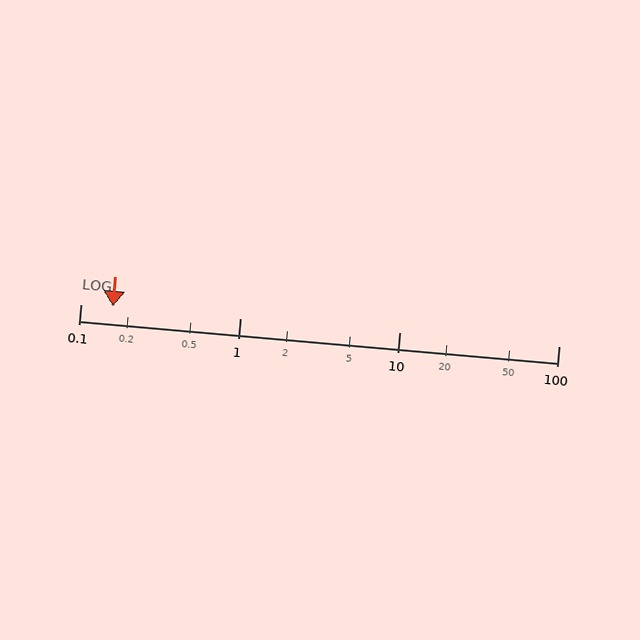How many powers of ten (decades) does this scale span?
The scale spans 3 decades, from 0.1 to 100.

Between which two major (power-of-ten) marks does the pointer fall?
The pointer is between 0.1 and 1.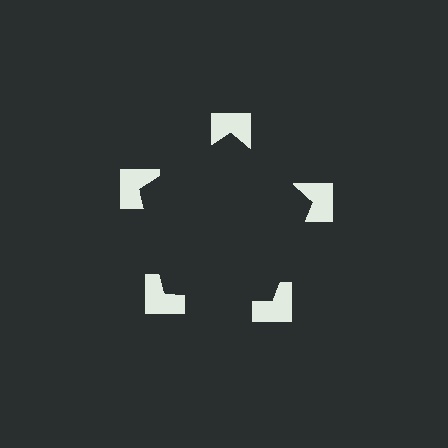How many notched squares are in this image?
There are 5 — one at each vertex of the illusory pentagon.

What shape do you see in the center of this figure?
An illusory pentagon — its edges are inferred from the aligned wedge cuts in the notched squares, not physically drawn.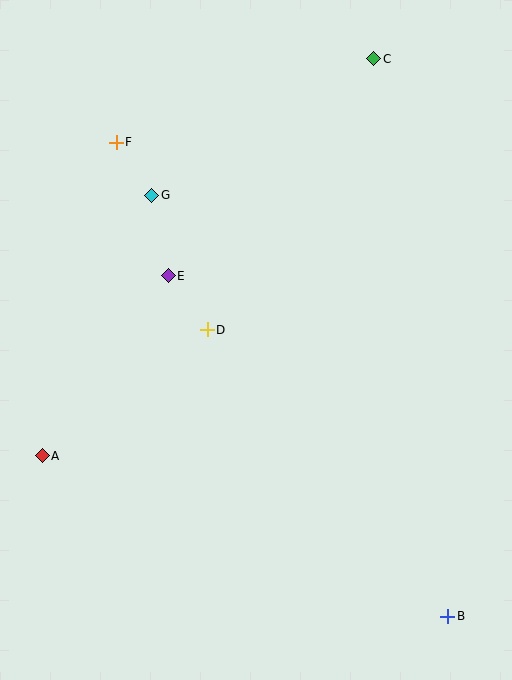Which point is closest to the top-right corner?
Point C is closest to the top-right corner.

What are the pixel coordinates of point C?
Point C is at (374, 59).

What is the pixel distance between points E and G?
The distance between E and G is 82 pixels.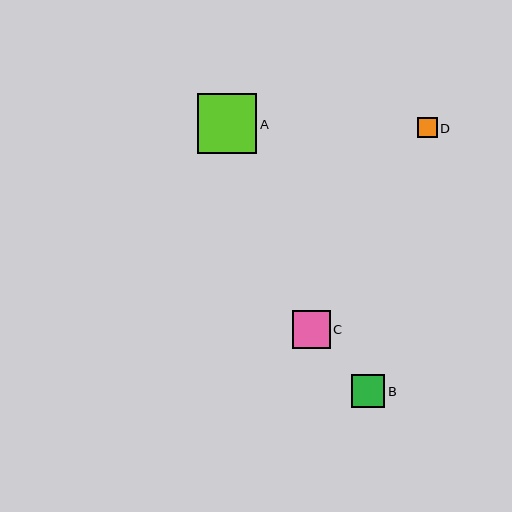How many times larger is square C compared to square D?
Square C is approximately 1.9 times the size of square D.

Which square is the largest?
Square A is the largest with a size of approximately 59 pixels.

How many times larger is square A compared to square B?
Square A is approximately 1.8 times the size of square B.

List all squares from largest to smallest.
From largest to smallest: A, C, B, D.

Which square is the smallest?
Square D is the smallest with a size of approximately 20 pixels.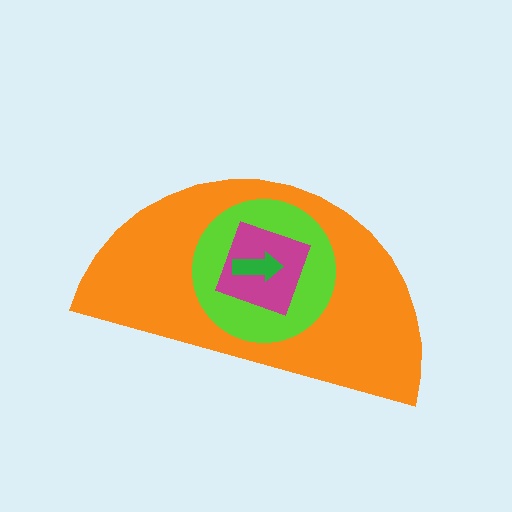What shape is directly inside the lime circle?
The magenta square.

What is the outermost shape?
The orange semicircle.